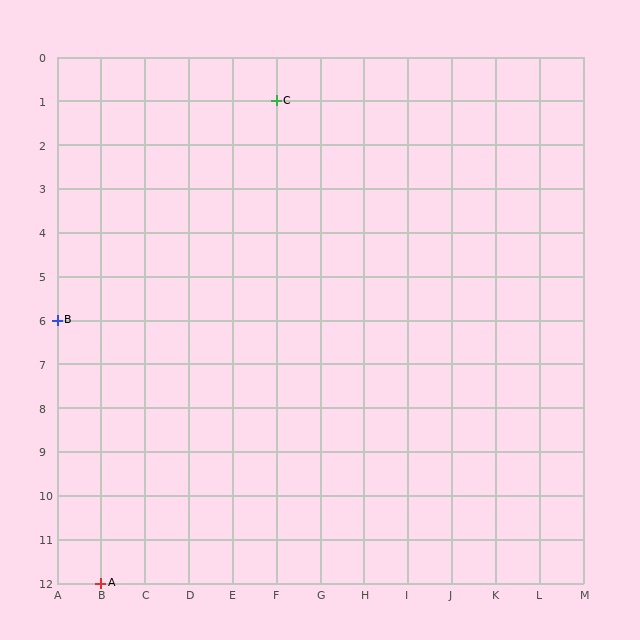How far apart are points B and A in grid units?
Points B and A are 1 column and 6 rows apart (about 6.1 grid units diagonally).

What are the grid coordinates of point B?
Point B is at grid coordinates (A, 6).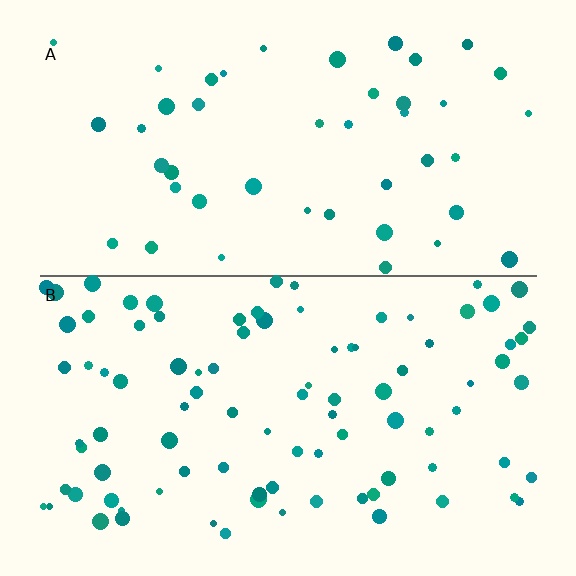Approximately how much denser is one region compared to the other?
Approximately 2.1× — region B over region A.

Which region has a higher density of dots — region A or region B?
B (the bottom).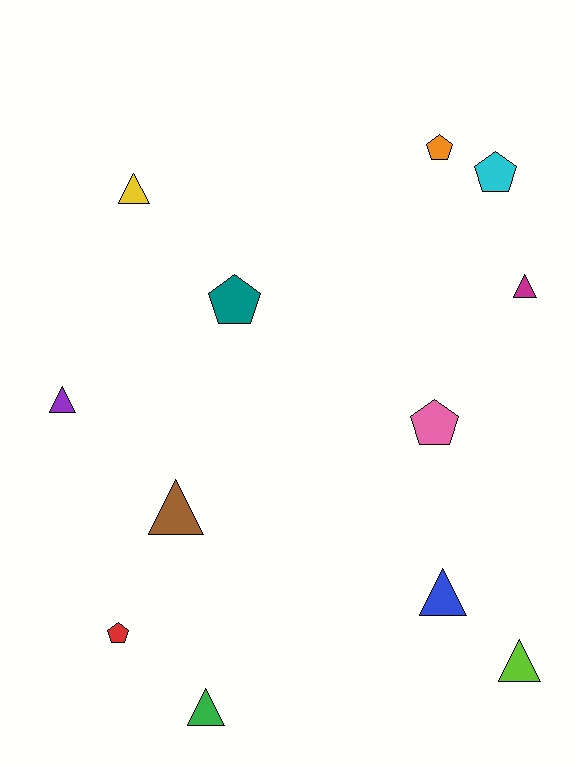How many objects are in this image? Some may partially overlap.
There are 12 objects.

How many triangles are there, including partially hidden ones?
There are 7 triangles.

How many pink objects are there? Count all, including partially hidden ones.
There is 1 pink object.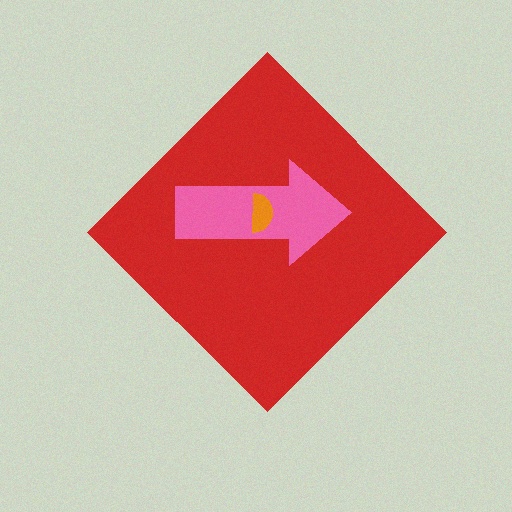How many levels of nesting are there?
3.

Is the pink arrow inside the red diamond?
Yes.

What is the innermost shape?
The orange semicircle.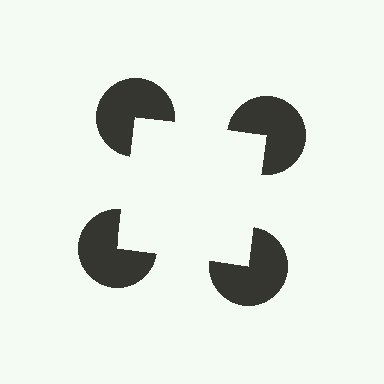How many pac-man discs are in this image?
There are 4 — one at each vertex of the illusory square.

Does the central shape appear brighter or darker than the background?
It typically appears slightly brighter than the background, even though no actual brightness change is drawn.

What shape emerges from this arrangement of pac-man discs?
An illusory square — its edges are inferred from the aligned wedge cuts in the pac-man discs, not physically drawn.